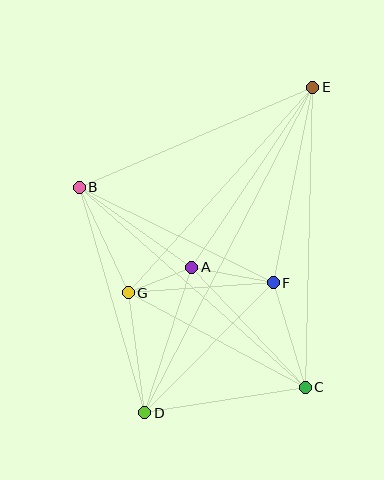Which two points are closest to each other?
Points A and G are closest to each other.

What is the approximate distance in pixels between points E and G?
The distance between E and G is approximately 276 pixels.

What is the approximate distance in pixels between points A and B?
The distance between A and B is approximately 138 pixels.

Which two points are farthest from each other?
Points D and E are farthest from each other.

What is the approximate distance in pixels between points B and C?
The distance between B and C is approximately 302 pixels.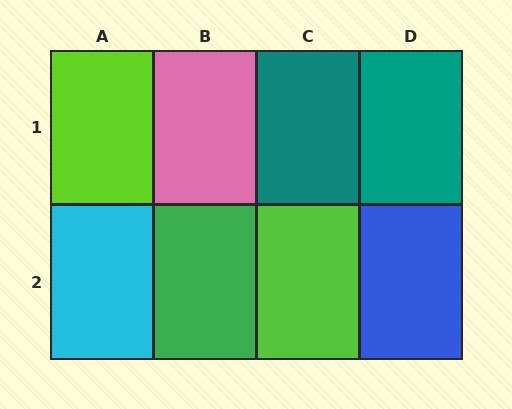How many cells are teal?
2 cells are teal.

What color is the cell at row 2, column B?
Green.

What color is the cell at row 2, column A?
Cyan.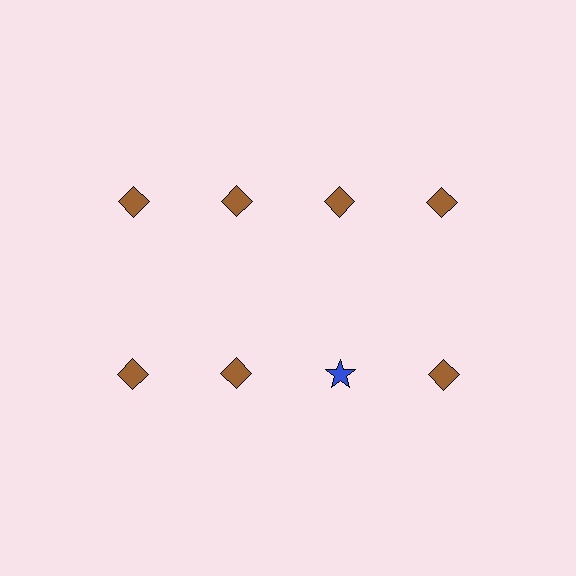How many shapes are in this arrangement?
There are 8 shapes arranged in a grid pattern.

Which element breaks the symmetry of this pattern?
The blue star in the second row, center column breaks the symmetry. All other shapes are brown diamonds.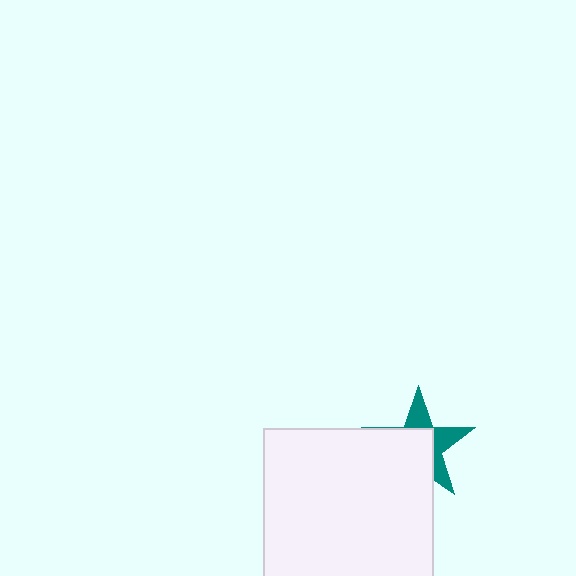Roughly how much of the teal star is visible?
A small part of it is visible (roughly 41%).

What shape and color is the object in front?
The object in front is a white square.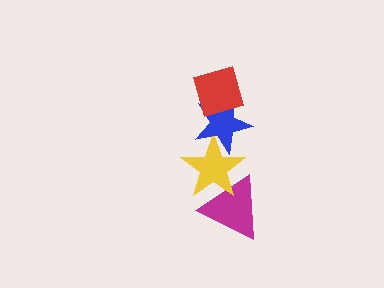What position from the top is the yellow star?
The yellow star is 3rd from the top.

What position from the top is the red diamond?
The red diamond is 1st from the top.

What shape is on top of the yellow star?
The blue star is on top of the yellow star.